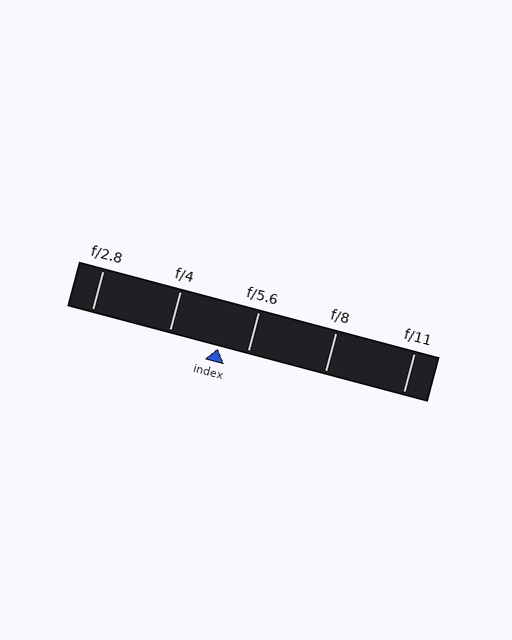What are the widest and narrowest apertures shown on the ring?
The widest aperture shown is f/2.8 and the narrowest is f/11.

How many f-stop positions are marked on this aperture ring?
There are 5 f-stop positions marked.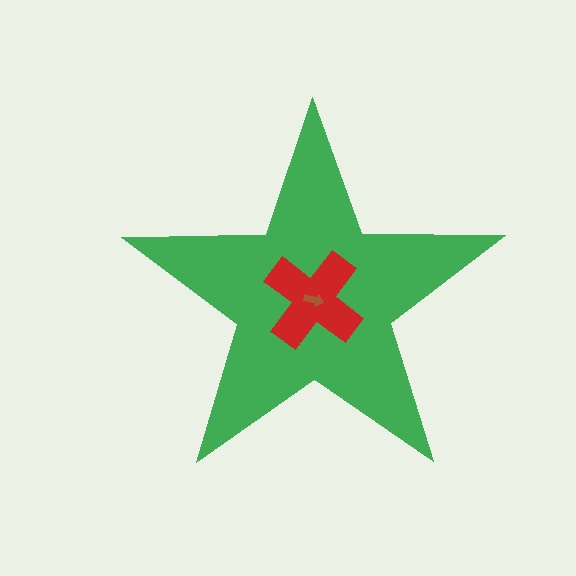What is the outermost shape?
The green star.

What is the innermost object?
The brown arrow.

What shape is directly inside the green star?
The red cross.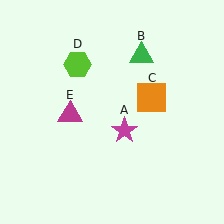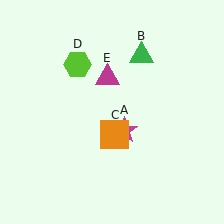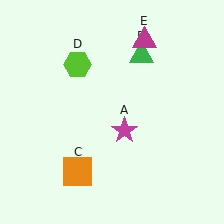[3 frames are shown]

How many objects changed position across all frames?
2 objects changed position: orange square (object C), magenta triangle (object E).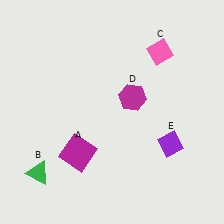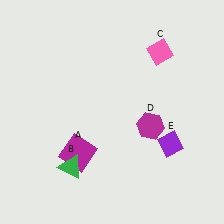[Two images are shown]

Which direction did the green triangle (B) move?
The green triangle (B) moved right.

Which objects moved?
The objects that moved are: the green triangle (B), the magenta hexagon (D).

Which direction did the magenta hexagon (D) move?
The magenta hexagon (D) moved down.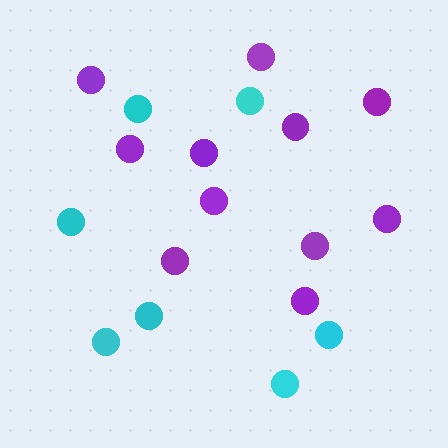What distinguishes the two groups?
There are 2 groups: one group of purple circles (11) and one group of cyan circles (7).